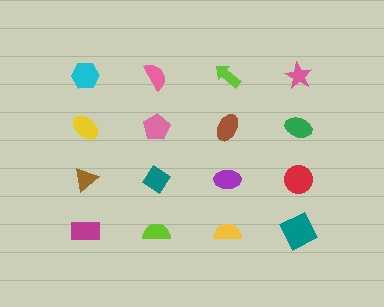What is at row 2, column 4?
A green ellipse.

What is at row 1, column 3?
A lime arrow.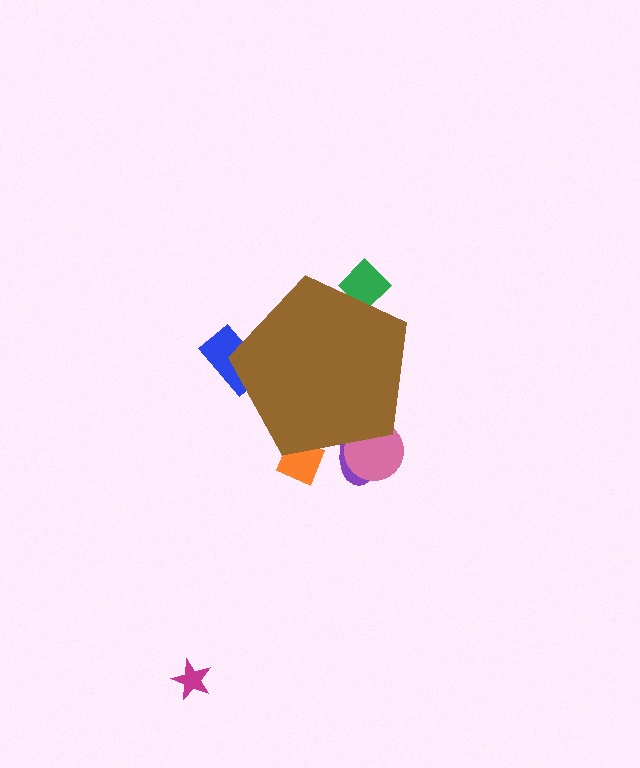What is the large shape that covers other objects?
A brown pentagon.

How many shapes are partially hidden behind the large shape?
5 shapes are partially hidden.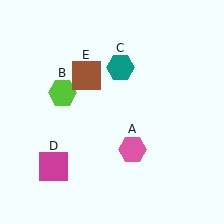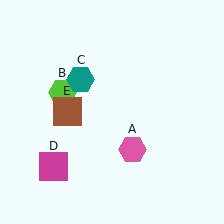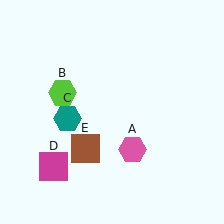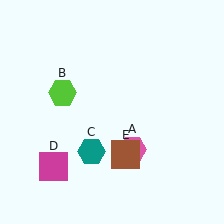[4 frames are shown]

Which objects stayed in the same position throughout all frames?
Pink hexagon (object A) and lime hexagon (object B) and magenta square (object D) remained stationary.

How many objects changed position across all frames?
2 objects changed position: teal hexagon (object C), brown square (object E).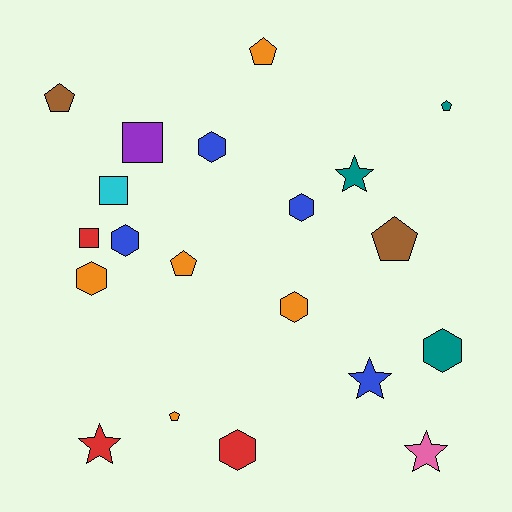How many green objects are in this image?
There are no green objects.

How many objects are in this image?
There are 20 objects.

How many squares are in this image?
There are 3 squares.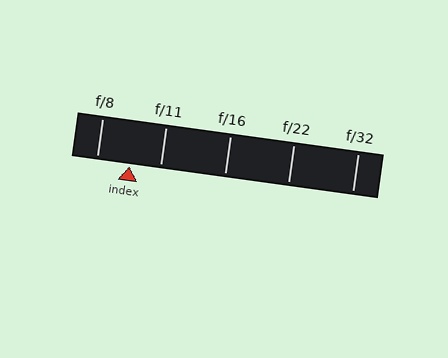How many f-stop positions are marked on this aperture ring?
There are 5 f-stop positions marked.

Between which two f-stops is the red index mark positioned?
The index mark is between f/8 and f/11.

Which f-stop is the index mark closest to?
The index mark is closest to f/11.